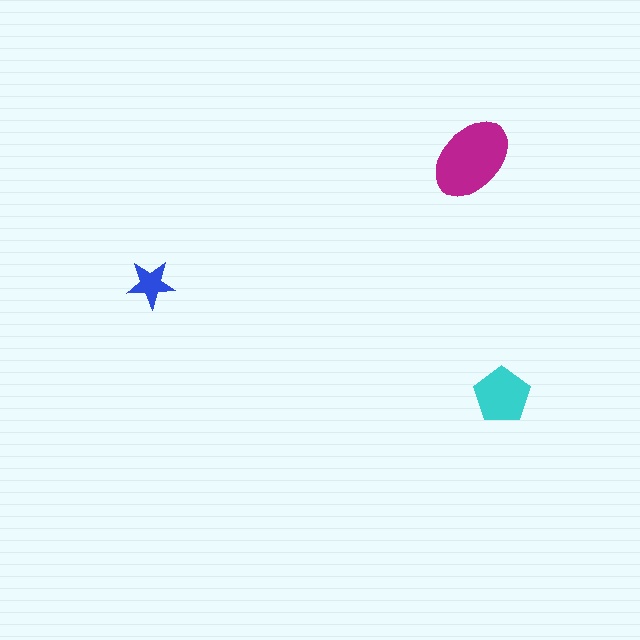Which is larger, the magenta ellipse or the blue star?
The magenta ellipse.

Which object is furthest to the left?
The blue star is leftmost.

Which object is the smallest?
The blue star.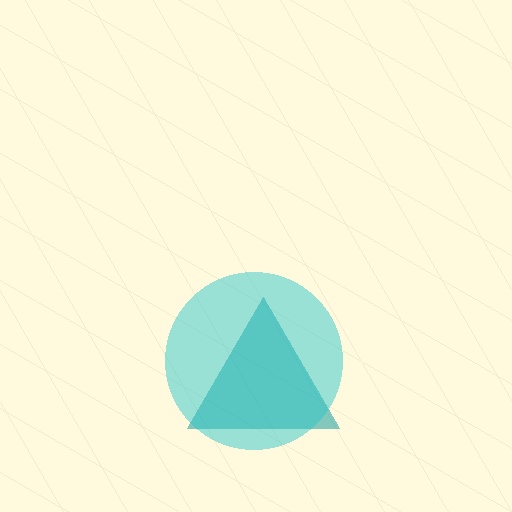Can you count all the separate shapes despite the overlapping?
Yes, there are 2 separate shapes.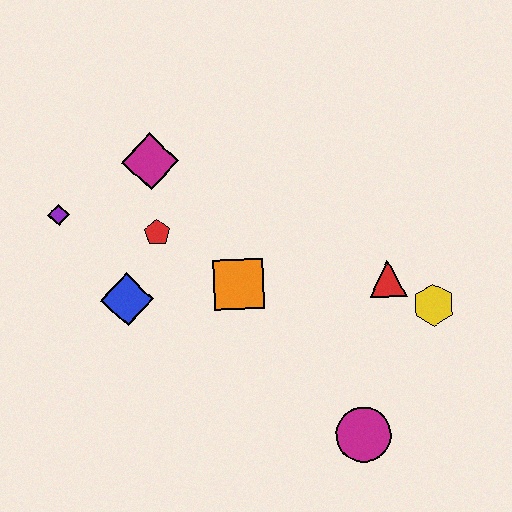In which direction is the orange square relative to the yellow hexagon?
The orange square is to the left of the yellow hexagon.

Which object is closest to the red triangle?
The yellow hexagon is closest to the red triangle.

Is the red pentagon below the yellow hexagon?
No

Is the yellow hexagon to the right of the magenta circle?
Yes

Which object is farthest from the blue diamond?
The yellow hexagon is farthest from the blue diamond.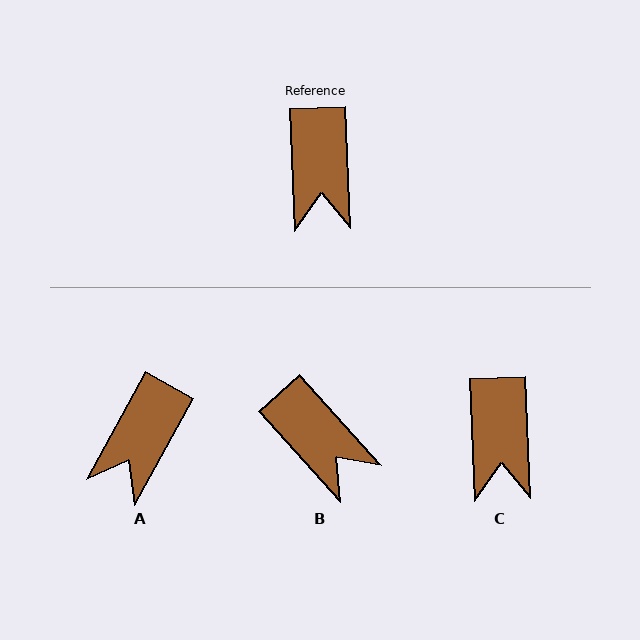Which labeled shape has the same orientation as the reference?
C.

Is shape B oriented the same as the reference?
No, it is off by about 40 degrees.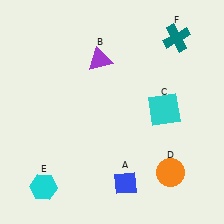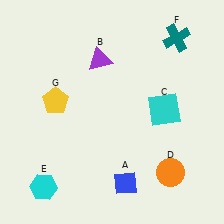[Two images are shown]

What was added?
A yellow pentagon (G) was added in Image 2.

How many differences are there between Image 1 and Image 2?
There is 1 difference between the two images.